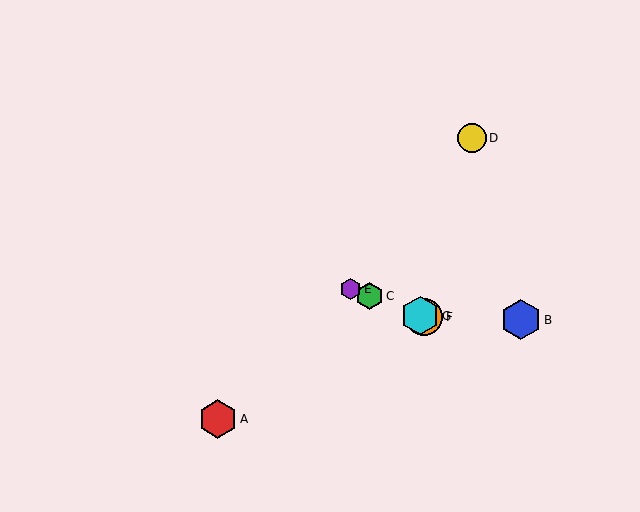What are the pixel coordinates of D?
Object D is at (472, 138).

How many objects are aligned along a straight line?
4 objects (C, E, F, G) are aligned along a straight line.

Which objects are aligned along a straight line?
Objects C, E, F, G are aligned along a straight line.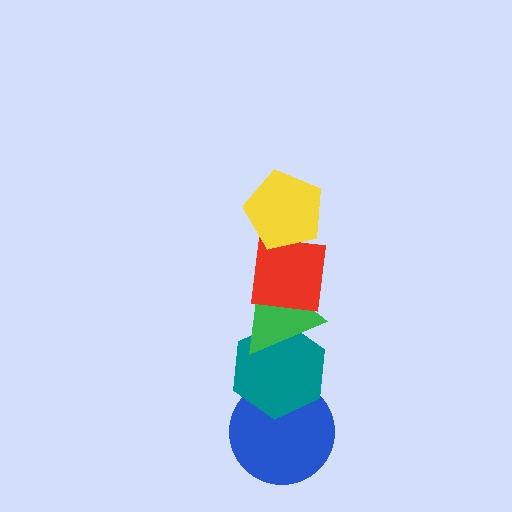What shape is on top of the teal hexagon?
The green triangle is on top of the teal hexagon.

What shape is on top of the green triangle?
The red square is on top of the green triangle.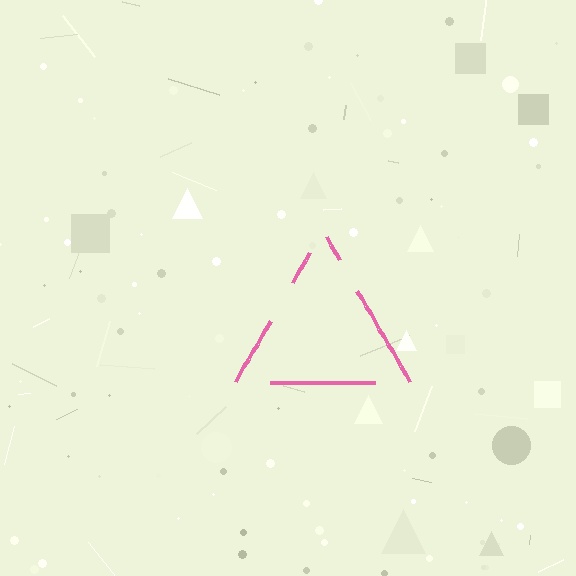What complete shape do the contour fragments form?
The contour fragments form a triangle.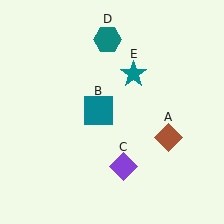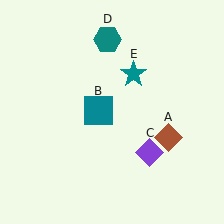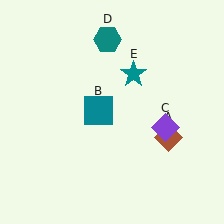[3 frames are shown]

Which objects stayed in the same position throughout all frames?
Brown diamond (object A) and teal square (object B) and teal hexagon (object D) and teal star (object E) remained stationary.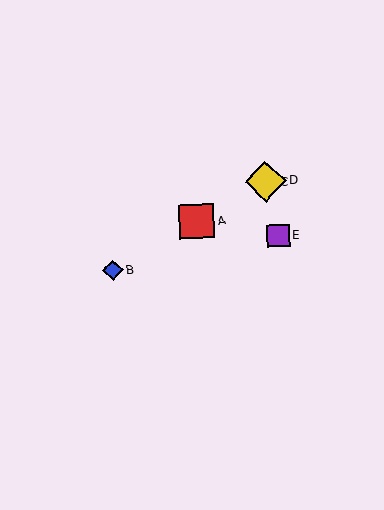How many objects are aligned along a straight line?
4 objects (A, B, C, D) are aligned along a straight line.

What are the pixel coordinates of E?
Object E is at (278, 236).